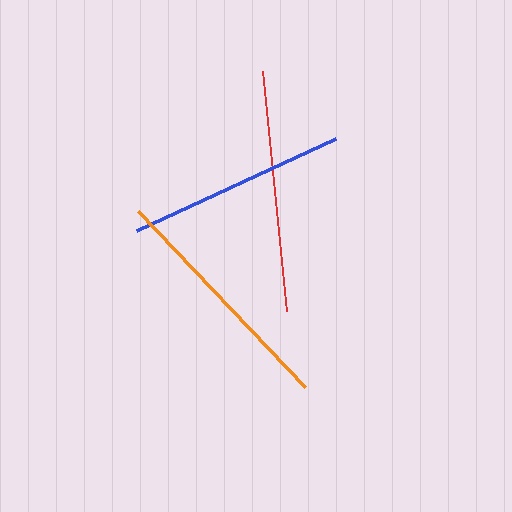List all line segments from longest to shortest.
From longest to shortest: orange, red, blue.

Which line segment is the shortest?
The blue line is the shortest at approximately 219 pixels.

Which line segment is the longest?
The orange line is the longest at approximately 242 pixels.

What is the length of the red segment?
The red segment is approximately 241 pixels long.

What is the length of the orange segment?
The orange segment is approximately 242 pixels long.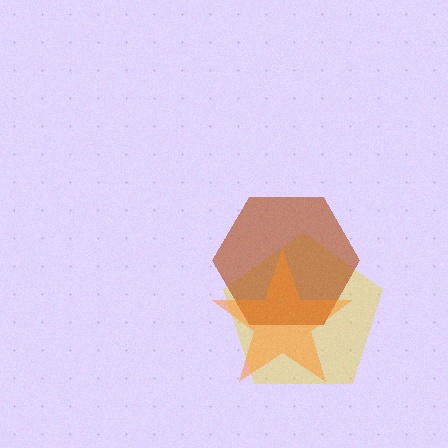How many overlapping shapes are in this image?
There are 3 overlapping shapes in the image.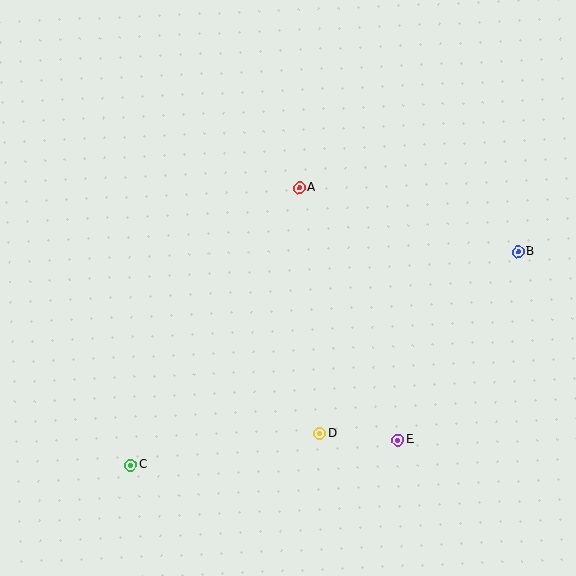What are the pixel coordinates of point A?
Point A is at (299, 188).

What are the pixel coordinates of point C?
Point C is at (131, 465).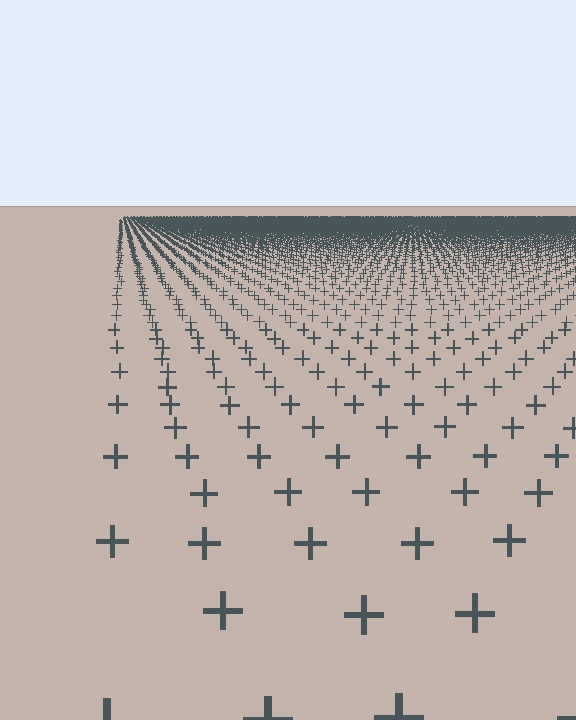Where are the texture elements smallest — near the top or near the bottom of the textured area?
Near the top.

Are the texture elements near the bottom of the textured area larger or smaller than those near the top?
Larger. Near the bottom, elements are closer to the viewer and appear at a bigger on-screen size.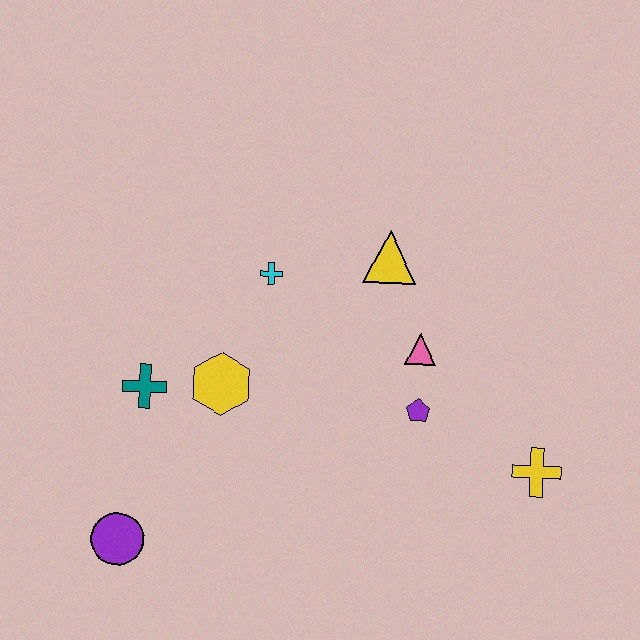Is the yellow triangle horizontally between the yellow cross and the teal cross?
Yes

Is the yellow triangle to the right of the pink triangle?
No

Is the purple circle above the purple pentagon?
No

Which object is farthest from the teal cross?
The yellow cross is farthest from the teal cross.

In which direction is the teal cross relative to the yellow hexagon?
The teal cross is to the left of the yellow hexagon.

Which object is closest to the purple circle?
The teal cross is closest to the purple circle.